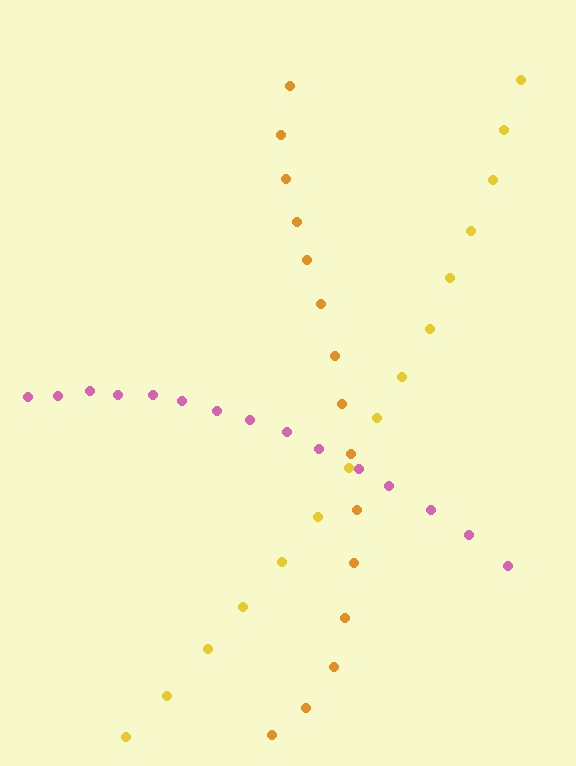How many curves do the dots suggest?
There are 3 distinct paths.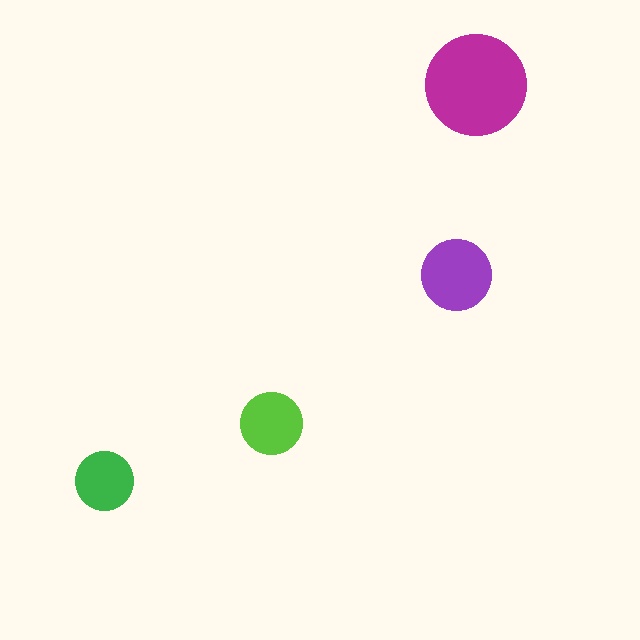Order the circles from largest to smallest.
the magenta one, the purple one, the lime one, the green one.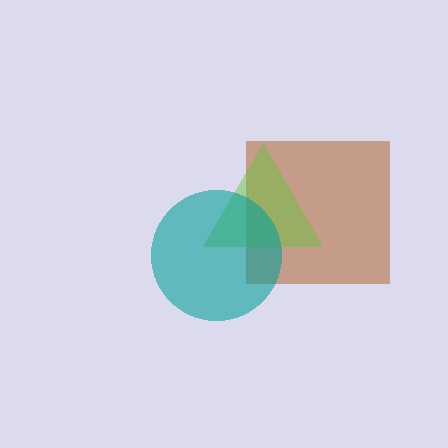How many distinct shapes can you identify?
There are 3 distinct shapes: a brown square, a lime triangle, a teal circle.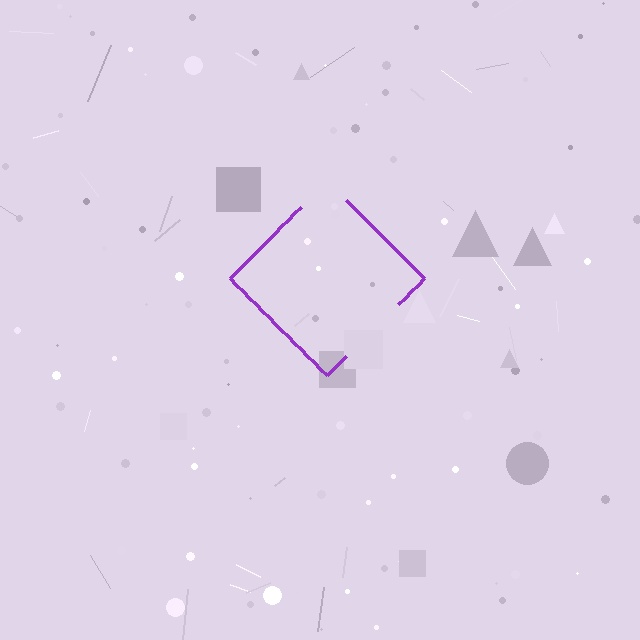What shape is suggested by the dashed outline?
The dashed outline suggests a diamond.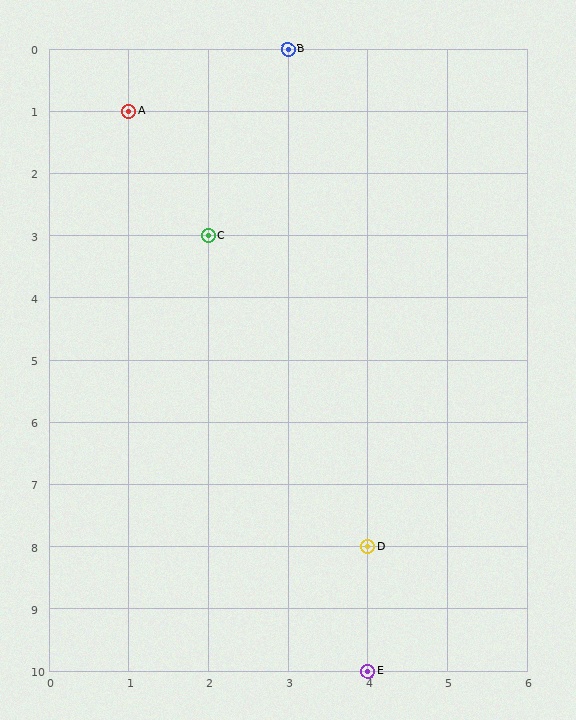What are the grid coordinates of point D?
Point D is at grid coordinates (4, 8).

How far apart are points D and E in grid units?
Points D and E are 2 rows apart.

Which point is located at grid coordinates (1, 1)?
Point A is at (1, 1).